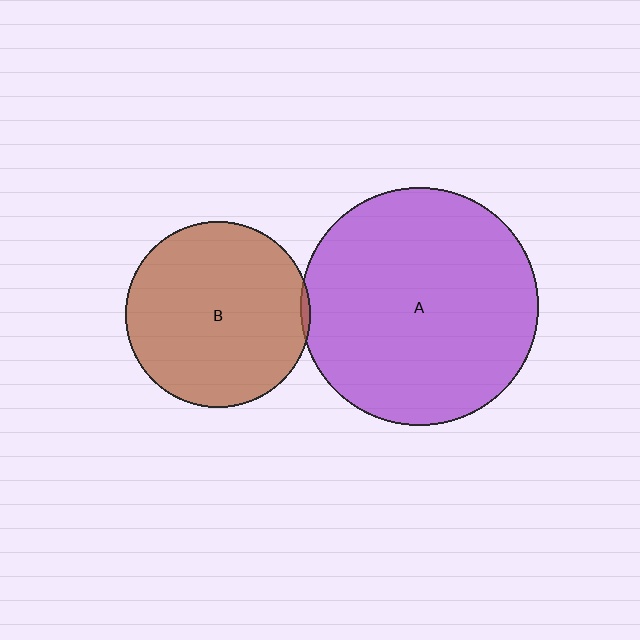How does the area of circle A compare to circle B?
Approximately 1.6 times.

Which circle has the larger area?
Circle A (purple).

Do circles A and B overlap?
Yes.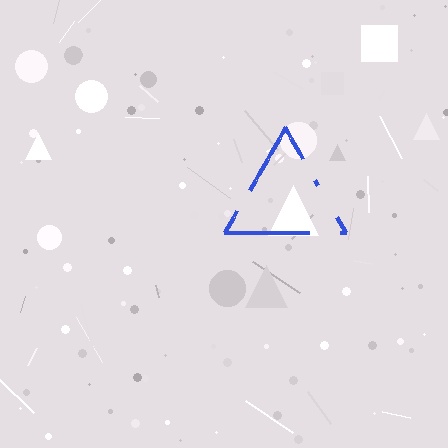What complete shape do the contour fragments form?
The contour fragments form a triangle.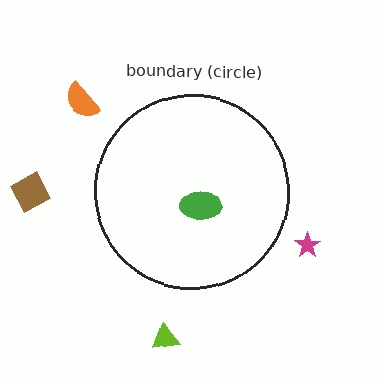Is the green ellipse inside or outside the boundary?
Inside.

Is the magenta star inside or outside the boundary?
Outside.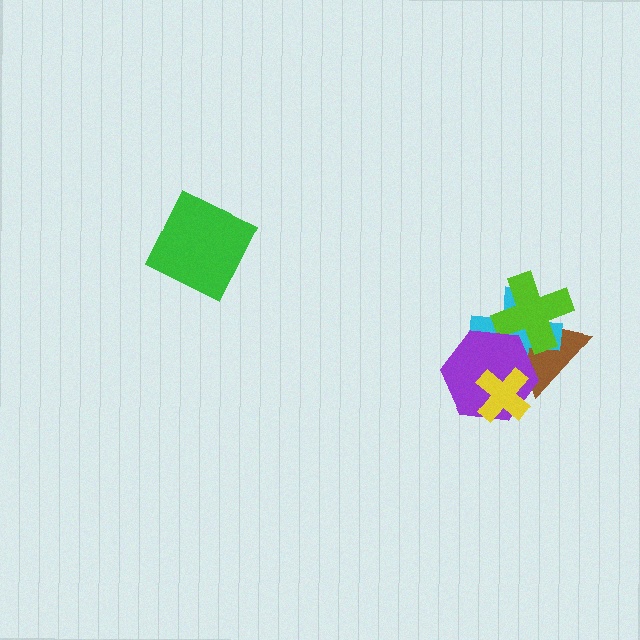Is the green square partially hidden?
No, no other shape covers it.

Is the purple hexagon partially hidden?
Yes, it is partially covered by another shape.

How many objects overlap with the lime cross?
3 objects overlap with the lime cross.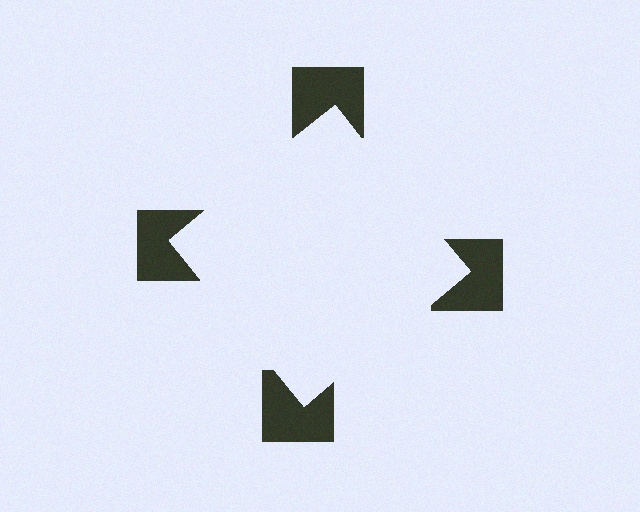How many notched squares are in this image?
There are 4 — one at each vertex of the illusory square.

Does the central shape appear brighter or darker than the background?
It typically appears slightly brighter than the background, even though no actual brightness change is drawn.